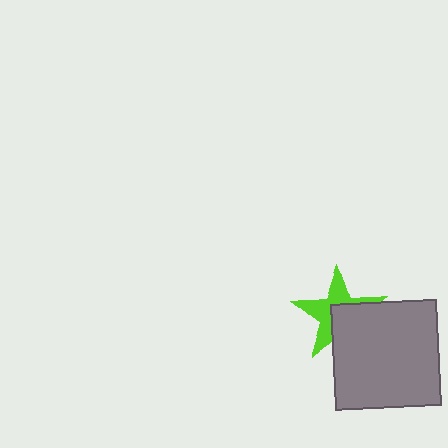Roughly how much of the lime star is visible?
About half of it is visible (roughly 55%).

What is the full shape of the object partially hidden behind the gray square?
The partially hidden object is a lime star.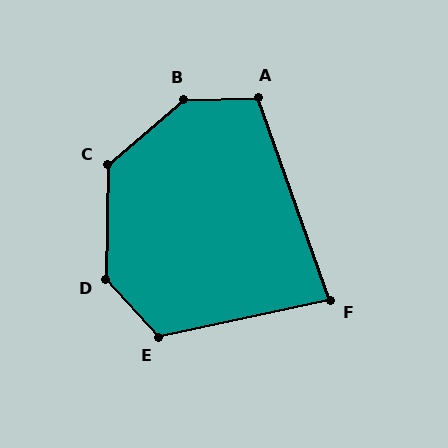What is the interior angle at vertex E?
Approximately 120 degrees (obtuse).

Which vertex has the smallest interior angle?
F, at approximately 83 degrees.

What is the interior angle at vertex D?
Approximately 137 degrees (obtuse).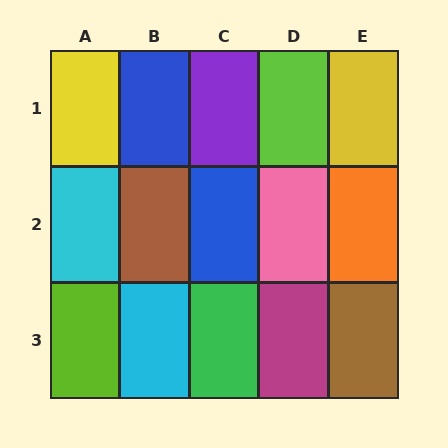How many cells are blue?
2 cells are blue.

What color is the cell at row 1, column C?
Purple.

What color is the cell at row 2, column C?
Blue.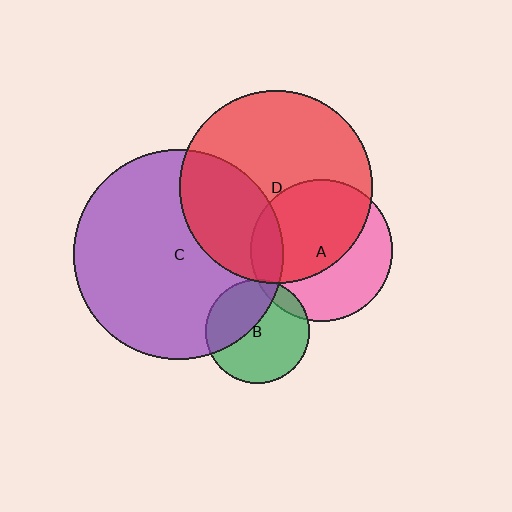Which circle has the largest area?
Circle C (purple).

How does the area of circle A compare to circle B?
Approximately 1.9 times.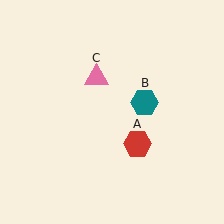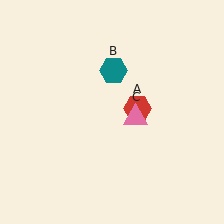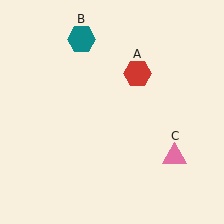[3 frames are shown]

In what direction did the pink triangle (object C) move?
The pink triangle (object C) moved down and to the right.